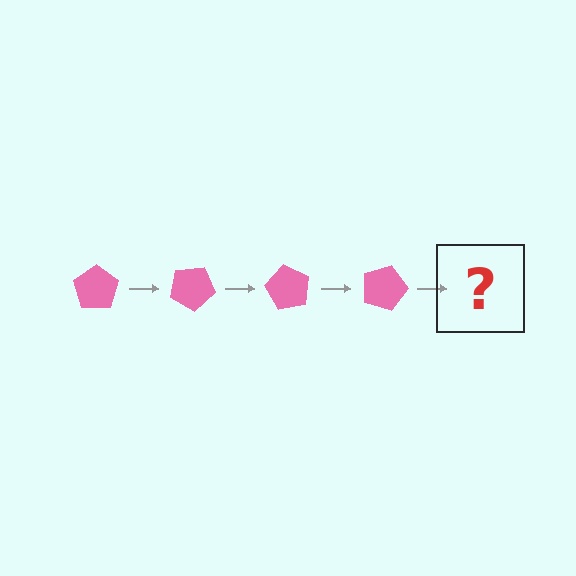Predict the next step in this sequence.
The next step is a pink pentagon rotated 120 degrees.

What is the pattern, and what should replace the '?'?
The pattern is that the pentagon rotates 30 degrees each step. The '?' should be a pink pentagon rotated 120 degrees.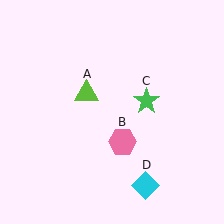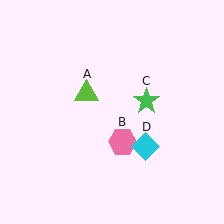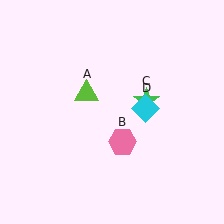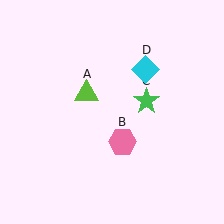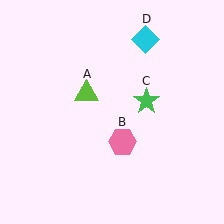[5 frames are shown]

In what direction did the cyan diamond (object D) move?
The cyan diamond (object D) moved up.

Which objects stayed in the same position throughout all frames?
Lime triangle (object A) and pink hexagon (object B) and green star (object C) remained stationary.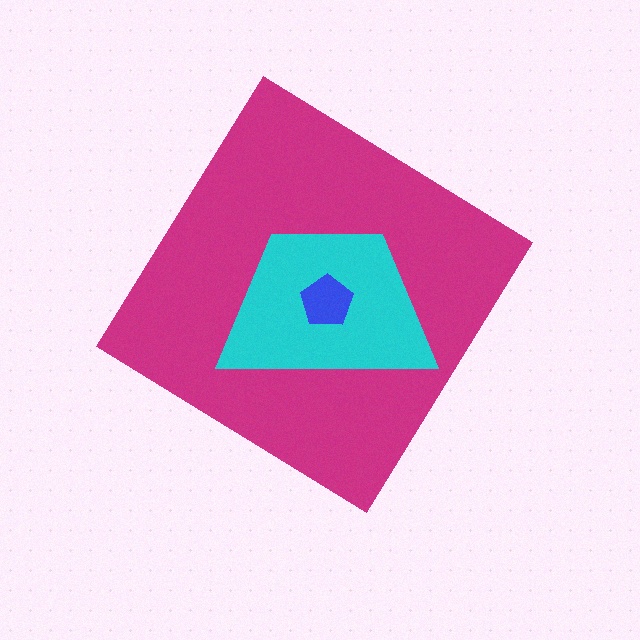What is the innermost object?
The blue pentagon.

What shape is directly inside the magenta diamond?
The cyan trapezoid.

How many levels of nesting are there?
3.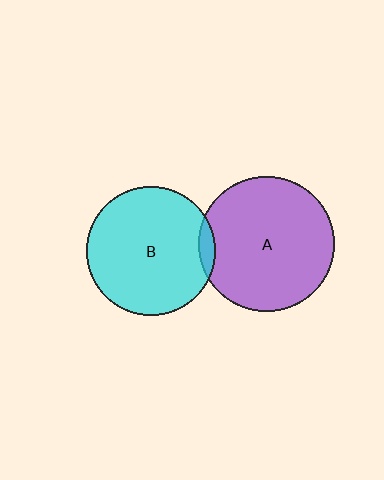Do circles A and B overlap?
Yes.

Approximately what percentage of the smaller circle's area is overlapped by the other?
Approximately 5%.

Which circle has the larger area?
Circle A (purple).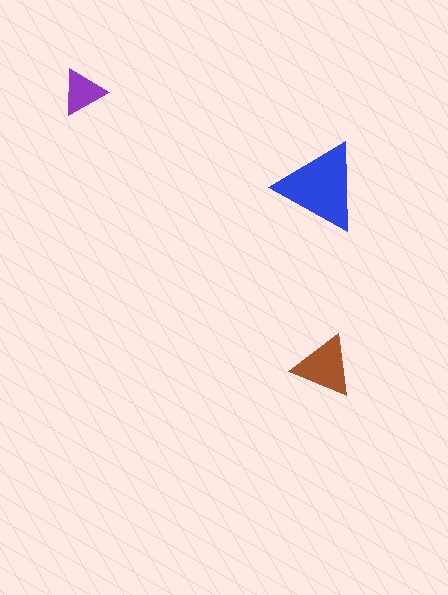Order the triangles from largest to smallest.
the blue one, the brown one, the purple one.